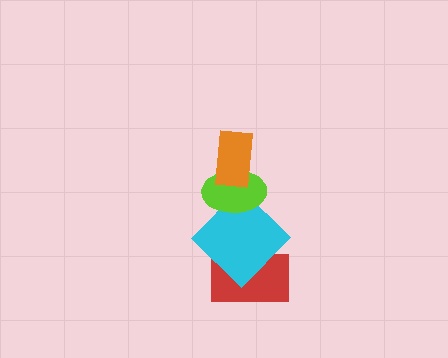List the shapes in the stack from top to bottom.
From top to bottom: the orange rectangle, the lime ellipse, the cyan diamond, the red rectangle.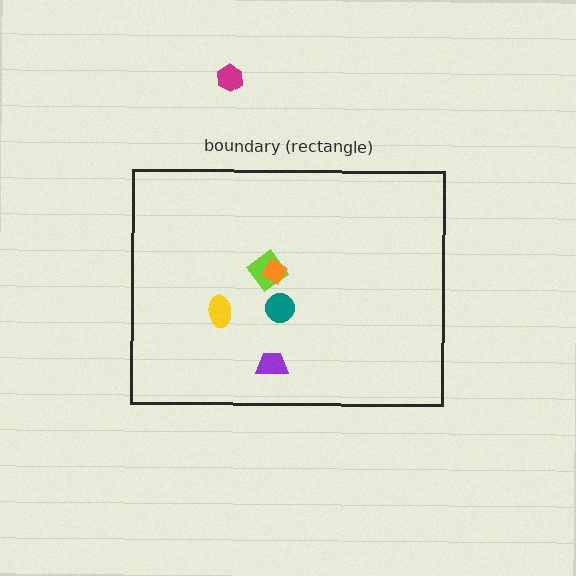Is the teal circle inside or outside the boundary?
Inside.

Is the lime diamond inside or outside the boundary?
Inside.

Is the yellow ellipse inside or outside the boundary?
Inside.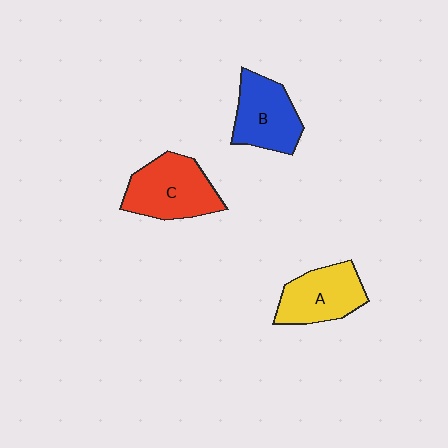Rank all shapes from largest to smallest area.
From largest to smallest: C (red), B (blue), A (yellow).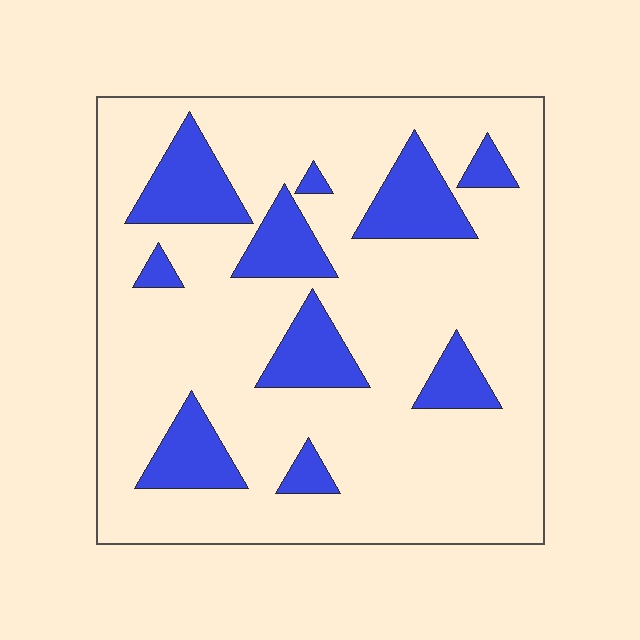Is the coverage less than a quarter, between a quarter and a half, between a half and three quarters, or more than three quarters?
Less than a quarter.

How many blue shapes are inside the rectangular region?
10.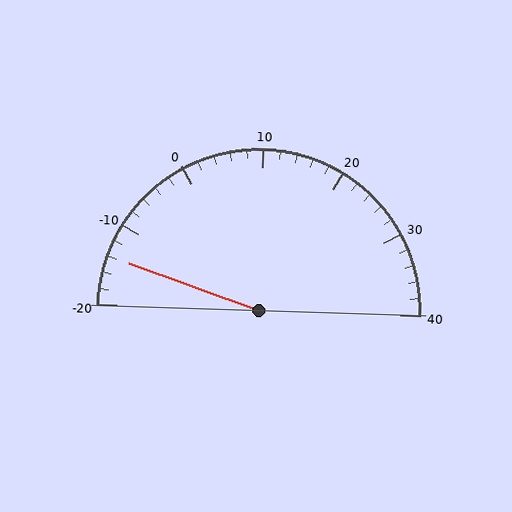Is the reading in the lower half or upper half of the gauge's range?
The reading is in the lower half of the range (-20 to 40).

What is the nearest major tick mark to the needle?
The nearest major tick mark is -10.